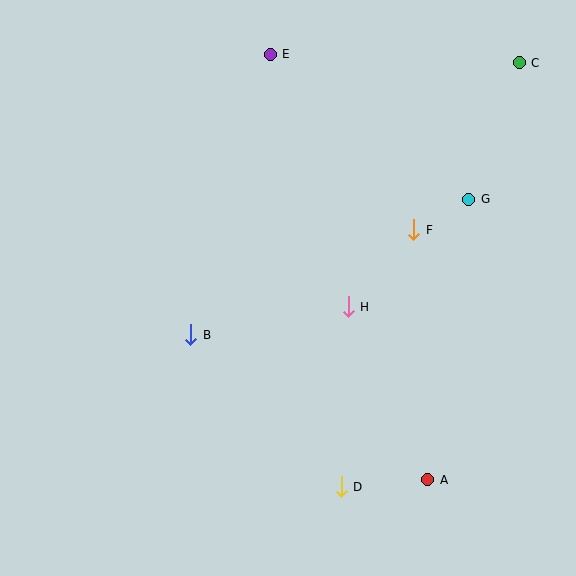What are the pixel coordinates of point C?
Point C is at (519, 63).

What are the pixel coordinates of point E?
Point E is at (270, 54).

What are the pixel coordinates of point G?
Point G is at (469, 199).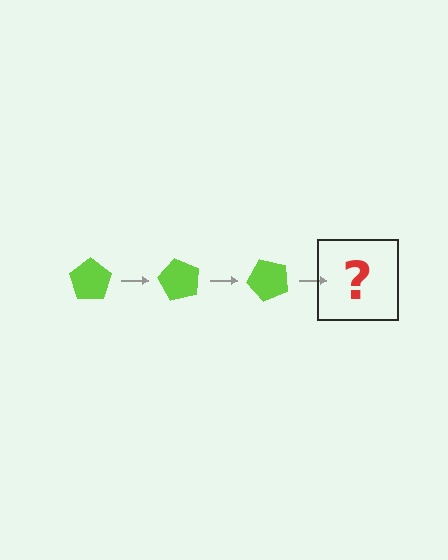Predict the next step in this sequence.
The next step is a lime pentagon rotated 180 degrees.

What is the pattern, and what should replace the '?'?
The pattern is that the pentagon rotates 60 degrees each step. The '?' should be a lime pentagon rotated 180 degrees.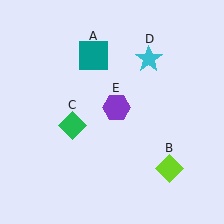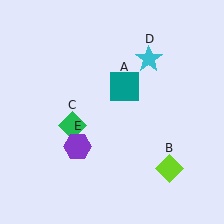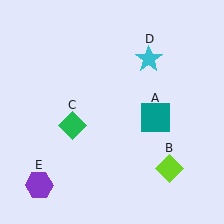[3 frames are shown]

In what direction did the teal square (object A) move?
The teal square (object A) moved down and to the right.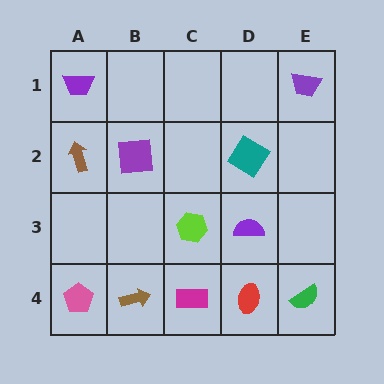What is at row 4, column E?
A green semicircle.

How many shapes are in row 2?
3 shapes.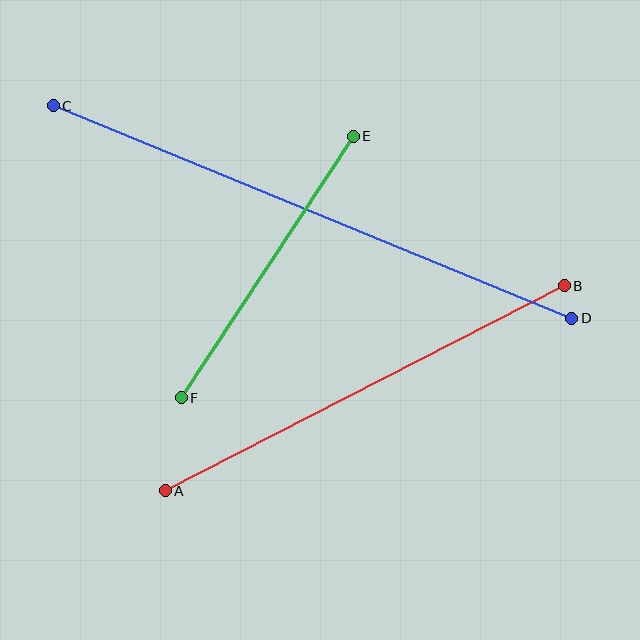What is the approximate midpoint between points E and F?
The midpoint is at approximately (267, 267) pixels.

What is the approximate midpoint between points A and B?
The midpoint is at approximately (365, 388) pixels.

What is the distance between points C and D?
The distance is approximately 560 pixels.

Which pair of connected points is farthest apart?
Points C and D are farthest apart.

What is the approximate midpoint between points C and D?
The midpoint is at approximately (313, 212) pixels.